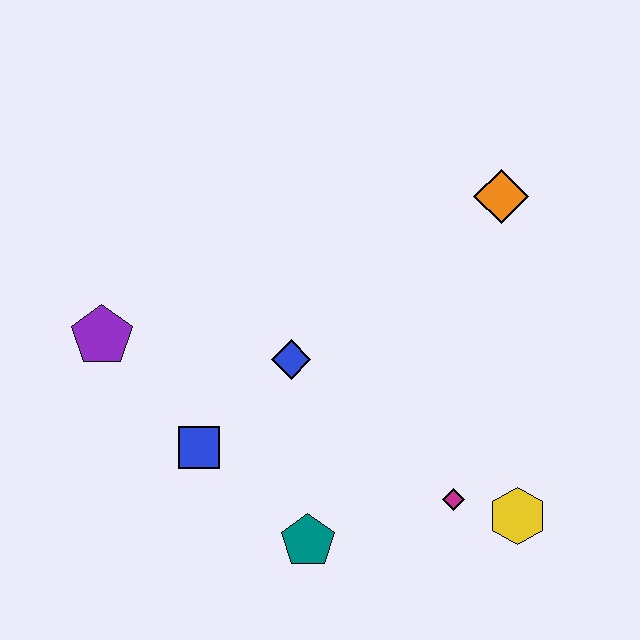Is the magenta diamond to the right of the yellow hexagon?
No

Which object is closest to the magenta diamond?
The yellow hexagon is closest to the magenta diamond.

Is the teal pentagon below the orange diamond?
Yes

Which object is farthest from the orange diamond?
The purple pentagon is farthest from the orange diamond.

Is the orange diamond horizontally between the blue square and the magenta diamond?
No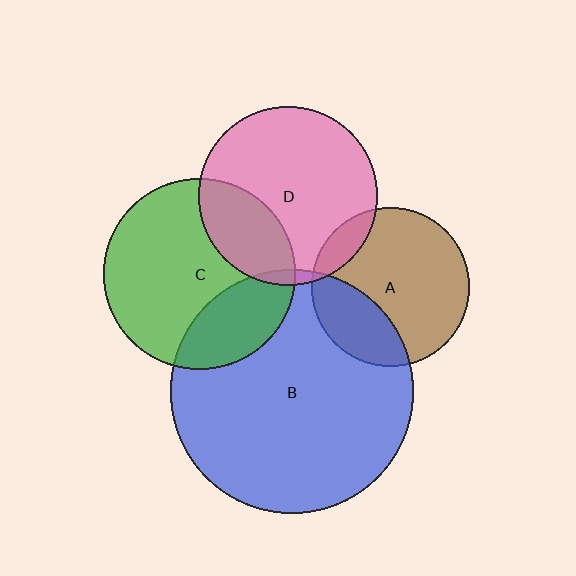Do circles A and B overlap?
Yes.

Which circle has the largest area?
Circle B (blue).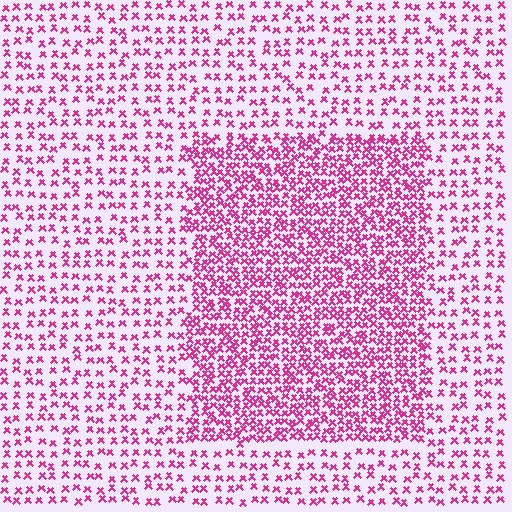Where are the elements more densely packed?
The elements are more densely packed inside the rectangle boundary.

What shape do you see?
I see a rectangle.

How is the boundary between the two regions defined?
The boundary is defined by a change in element density (approximately 2.2x ratio). All elements are the same color, size, and shape.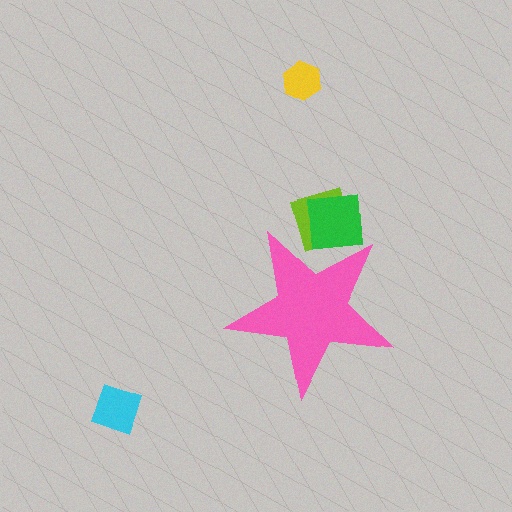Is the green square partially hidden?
Yes, the green square is partially hidden behind the pink star.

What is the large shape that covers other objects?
A pink star.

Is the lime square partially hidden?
Yes, the lime square is partially hidden behind the pink star.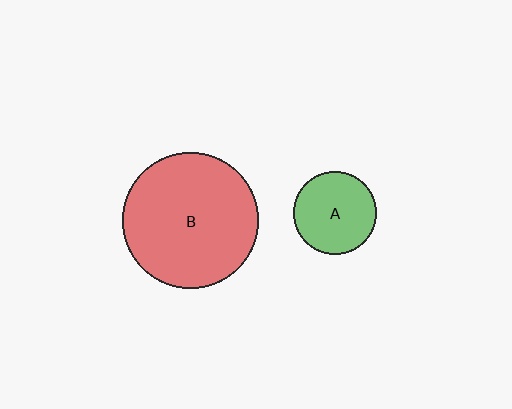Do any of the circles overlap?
No, none of the circles overlap.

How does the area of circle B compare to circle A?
Approximately 2.7 times.